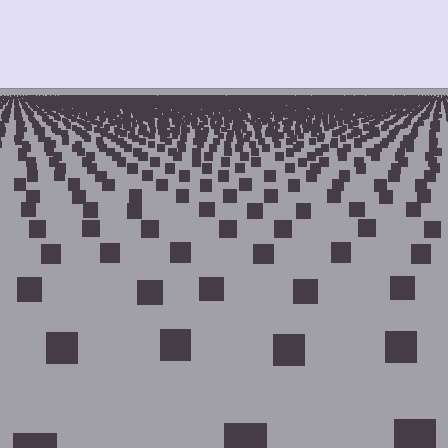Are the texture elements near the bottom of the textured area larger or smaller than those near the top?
Larger. Near the bottom, elements are closer to the viewer and appear at a bigger on-screen size.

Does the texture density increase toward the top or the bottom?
Density increases toward the top.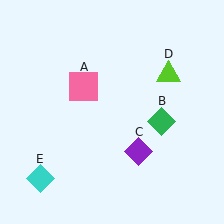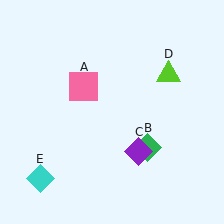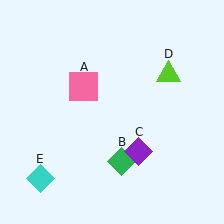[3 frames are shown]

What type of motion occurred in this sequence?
The green diamond (object B) rotated clockwise around the center of the scene.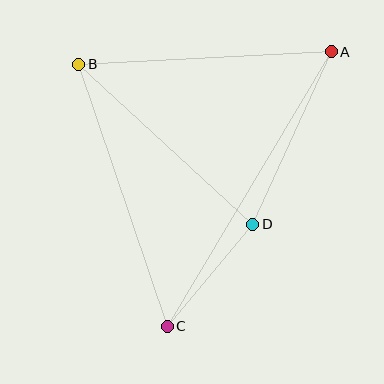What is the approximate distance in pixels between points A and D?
The distance between A and D is approximately 190 pixels.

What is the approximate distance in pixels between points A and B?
The distance between A and B is approximately 253 pixels.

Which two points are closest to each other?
Points C and D are closest to each other.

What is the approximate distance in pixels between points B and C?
The distance between B and C is approximately 277 pixels.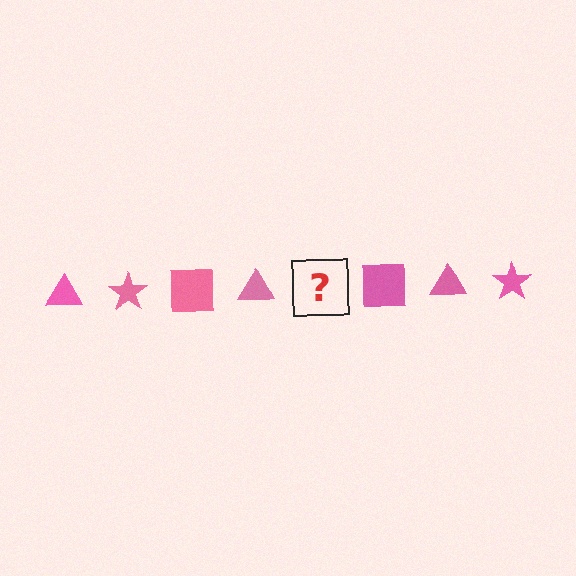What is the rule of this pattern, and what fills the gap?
The rule is that the pattern cycles through triangle, star, square shapes in pink. The gap should be filled with a pink star.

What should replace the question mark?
The question mark should be replaced with a pink star.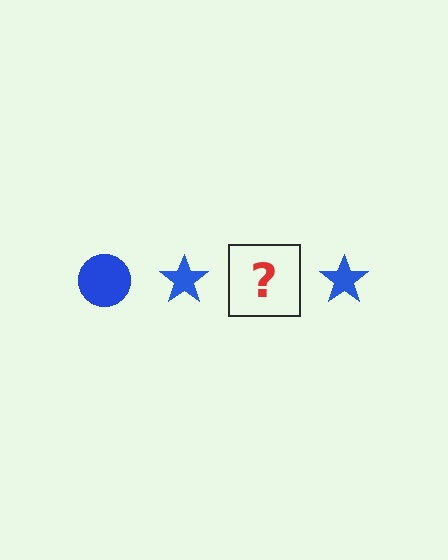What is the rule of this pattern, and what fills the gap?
The rule is that the pattern cycles through circle, star shapes in blue. The gap should be filled with a blue circle.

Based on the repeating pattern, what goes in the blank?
The blank should be a blue circle.